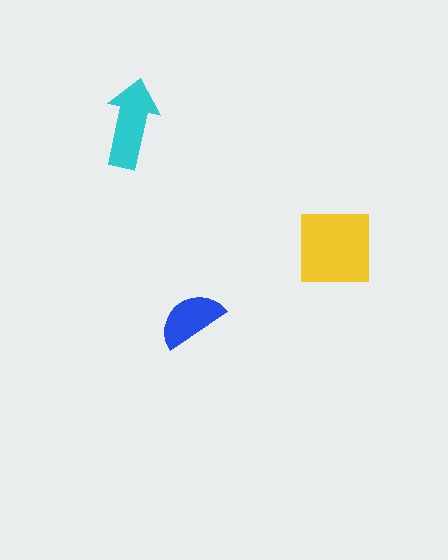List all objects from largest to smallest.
The yellow square, the cyan arrow, the blue semicircle.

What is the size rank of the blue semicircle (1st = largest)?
3rd.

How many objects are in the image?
There are 3 objects in the image.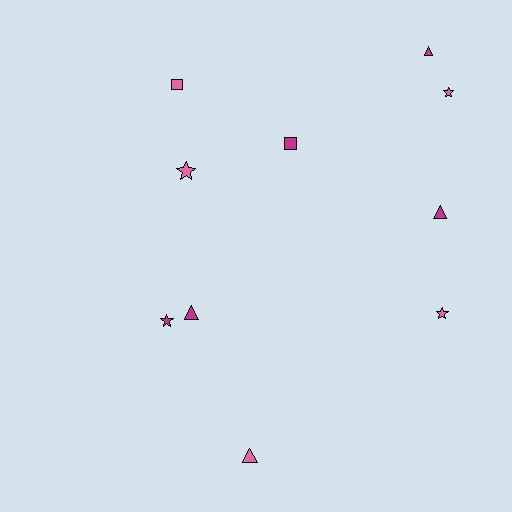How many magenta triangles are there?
There are 3 magenta triangles.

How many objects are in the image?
There are 10 objects.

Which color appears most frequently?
Magenta, with 5 objects.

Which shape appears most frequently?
Star, with 4 objects.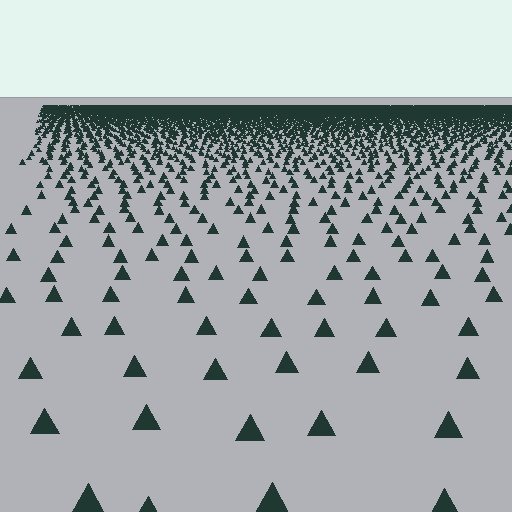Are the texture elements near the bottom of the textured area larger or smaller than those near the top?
Larger. Near the bottom, elements are closer to the viewer and appear at a bigger on-screen size.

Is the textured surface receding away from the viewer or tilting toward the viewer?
The surface is receding away from the viewer. Texture elements get smaller and denser toward the top.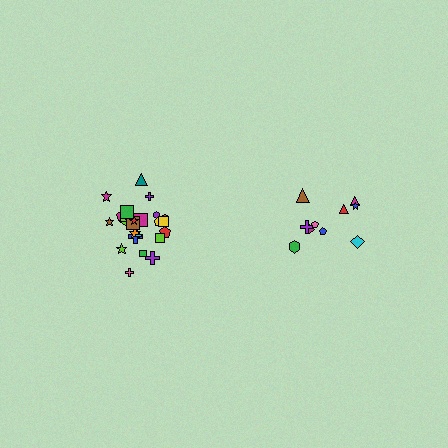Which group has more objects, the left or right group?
The left group.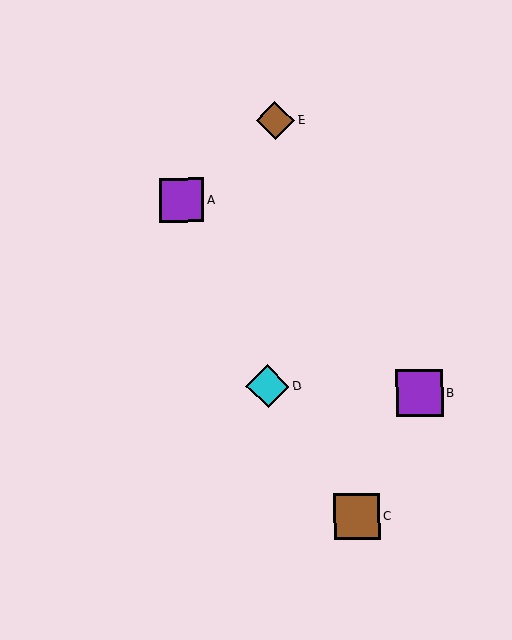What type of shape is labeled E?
Shape E is a brown diamond.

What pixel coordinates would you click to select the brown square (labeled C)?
Click at (357, 517) to select the brown square C.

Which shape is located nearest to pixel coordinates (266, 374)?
The cyan diamond (labeled D) at (268, 386) is nearest to that location.